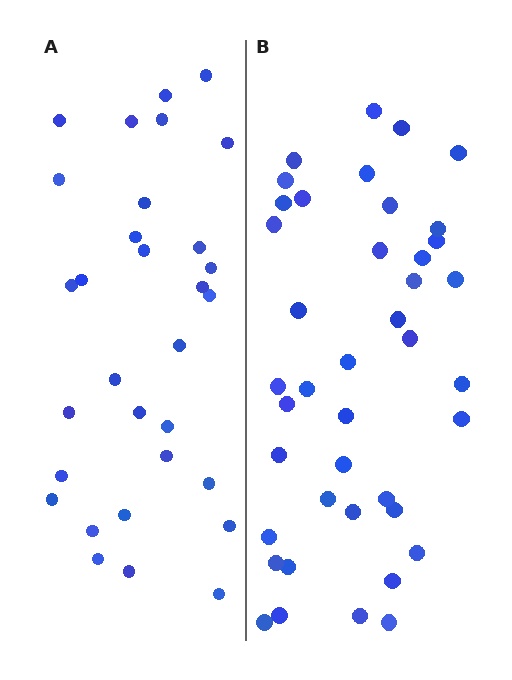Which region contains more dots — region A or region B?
Region B (the right region) has more dots.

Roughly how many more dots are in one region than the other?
Region B has roughly 10 or so more dots than region A.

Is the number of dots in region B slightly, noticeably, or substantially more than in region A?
Region B has noticeably more, but not dramatically so. The ratio is roughly 1.3 to 1.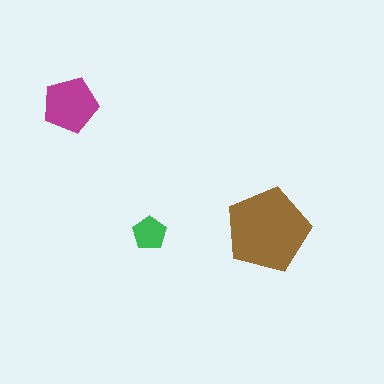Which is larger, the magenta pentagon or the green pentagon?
The magenta one.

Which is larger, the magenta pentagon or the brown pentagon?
The brown one.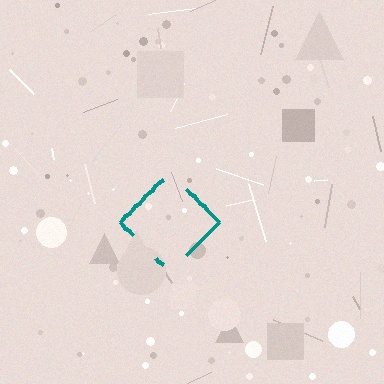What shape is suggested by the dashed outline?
The dashed outline suggests a diamond.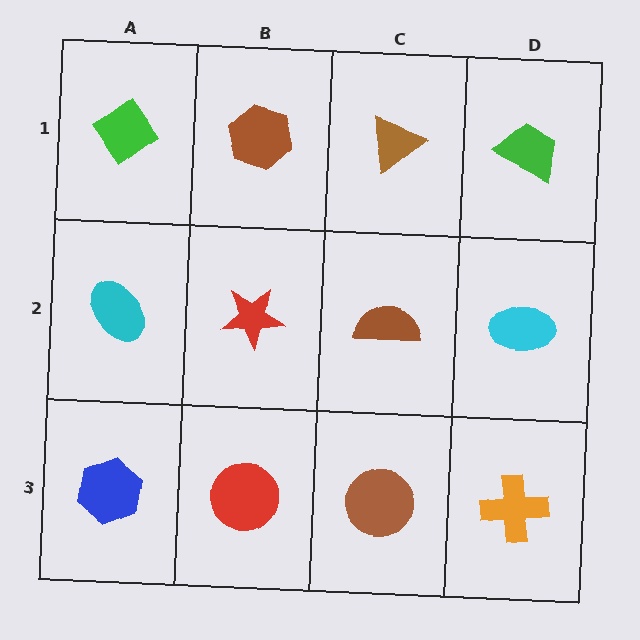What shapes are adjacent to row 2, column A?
A green diamond (row 1, column A), a blue hexagon (row 3, column A), a red star (row 2, column B).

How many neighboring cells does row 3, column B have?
3.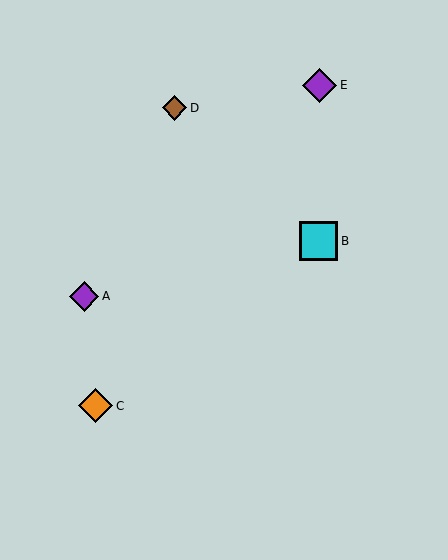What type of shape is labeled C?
Shape C is an orange diamond.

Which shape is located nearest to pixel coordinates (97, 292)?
The purple diamond (labeled A) at (84, 296) is nearest to that location.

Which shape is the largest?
The cyan square (labeled B) is the largest.